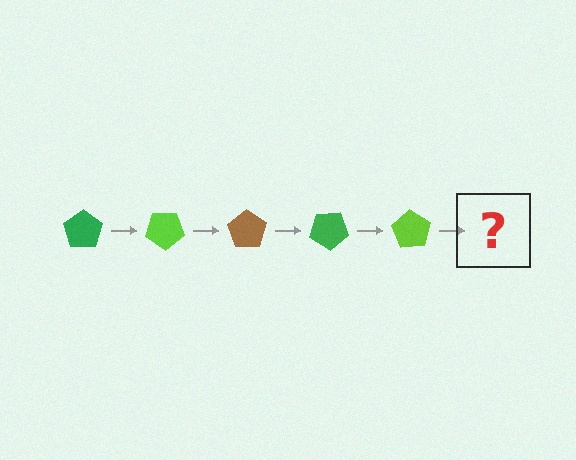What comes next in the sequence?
The next element should be a brown pentagon, rotated 175 degrees from the start.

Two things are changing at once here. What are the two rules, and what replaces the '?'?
The two rules are that it rotates 35 degrees each step and the color cycles through green, lime, and brown. The '?' should be a brown pentagon, rotated 175 degrees from the start.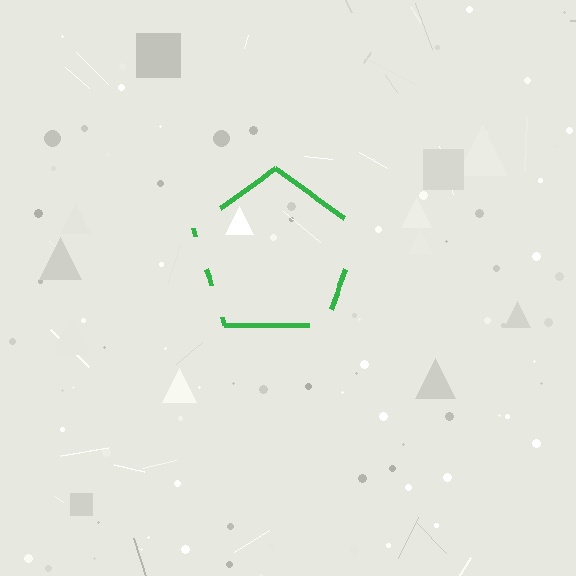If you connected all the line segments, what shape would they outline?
They would outline a pentagon.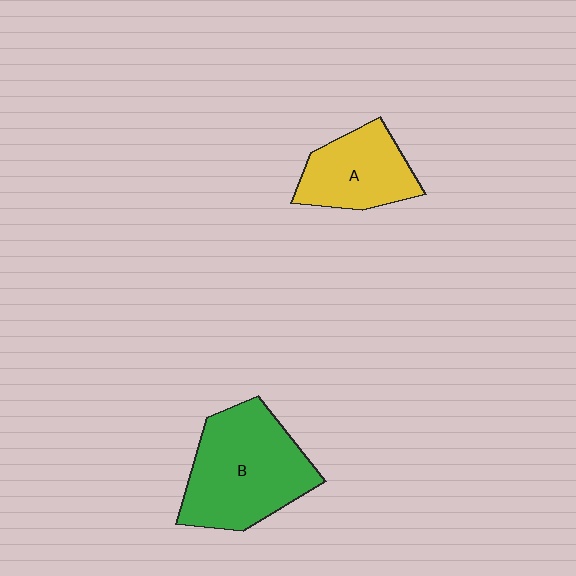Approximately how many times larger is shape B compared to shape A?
Approximately 1.6 times.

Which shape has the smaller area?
Shape A (yellow).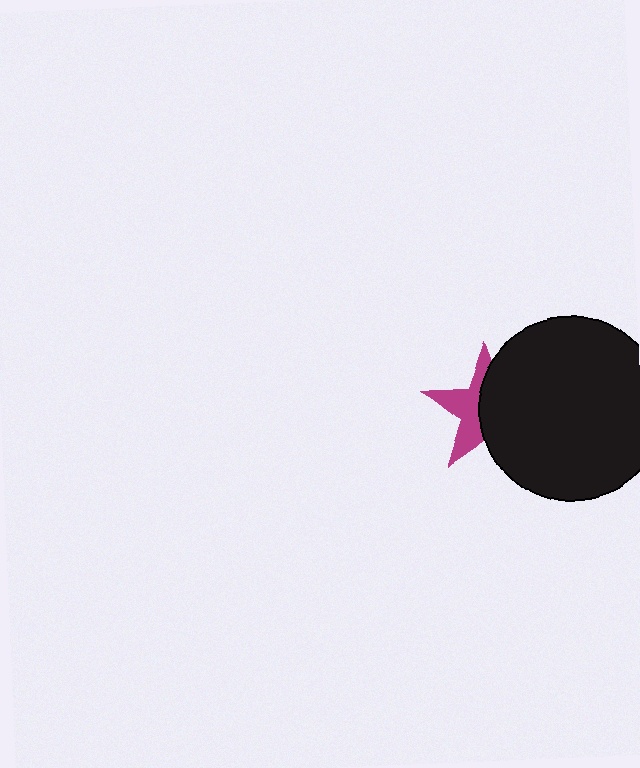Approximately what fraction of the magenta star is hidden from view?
Roughly 55% of the magenta star is hidden behind the black circle.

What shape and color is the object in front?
The object in front is a black circle.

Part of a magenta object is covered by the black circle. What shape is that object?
It is a star.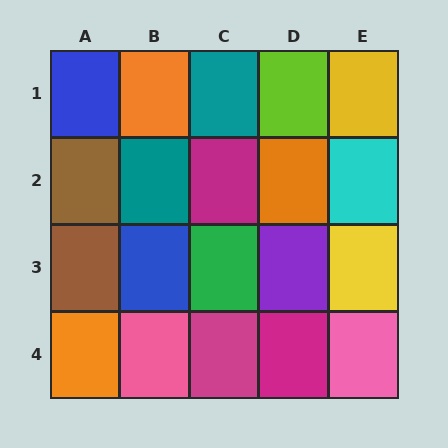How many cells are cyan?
1 cell is cyan.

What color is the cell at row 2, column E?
Cyan.